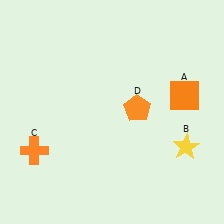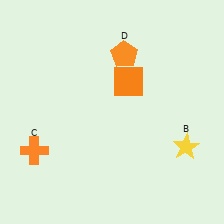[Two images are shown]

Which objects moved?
The objects that moved are: the orange square (A), the orange pentagon (D).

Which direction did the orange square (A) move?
The orange square (A) moved left.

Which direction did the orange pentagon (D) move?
The orange pentagon (D) moved up.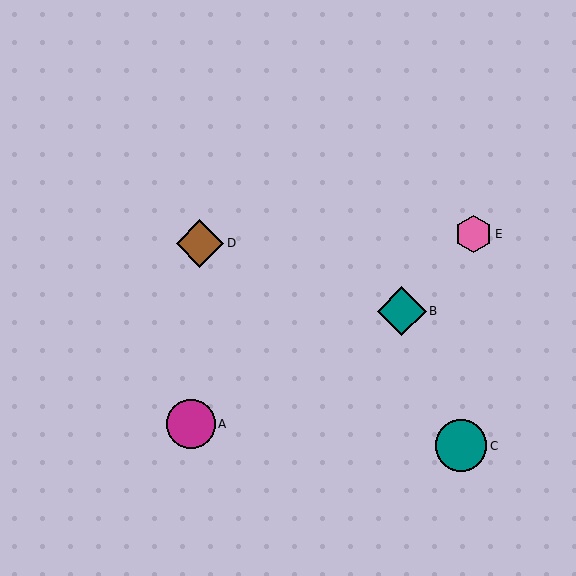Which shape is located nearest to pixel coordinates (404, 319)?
The teal diamond (labeled B) at (402, 311) is nearest to that location.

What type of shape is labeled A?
Shape A is a magenta circle.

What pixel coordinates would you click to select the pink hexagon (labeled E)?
Click at (474, 234) to select the pink hexagon E.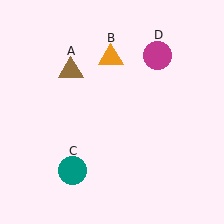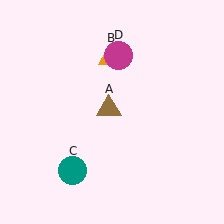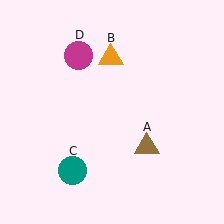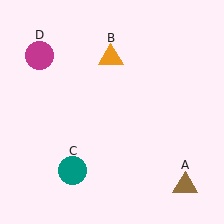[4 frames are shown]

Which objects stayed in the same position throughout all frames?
Orange triangle (object B) and teal circle (object C) remained stationary.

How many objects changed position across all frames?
2 objects changed position: brown triangle (object A), magenta circle (object D).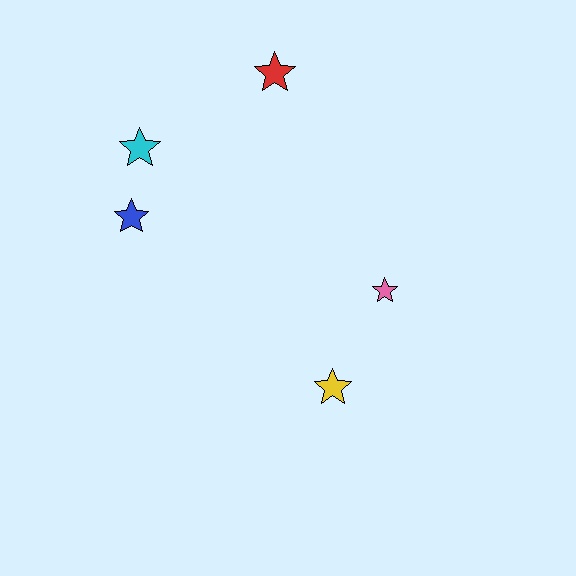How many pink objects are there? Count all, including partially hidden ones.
There is 1 pink object.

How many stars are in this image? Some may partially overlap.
There are 5 stars.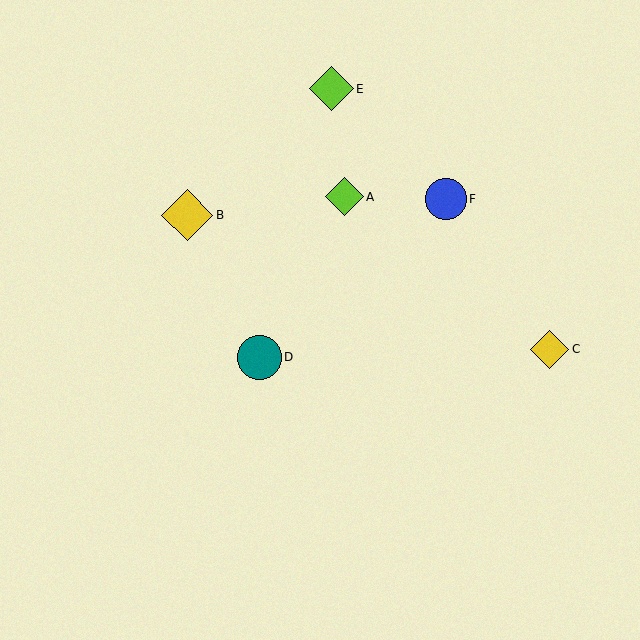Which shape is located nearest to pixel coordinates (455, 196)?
The blue circle (labeled F) at (446, 199) is nearest to that location.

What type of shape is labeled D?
Shape D is a teal circle.